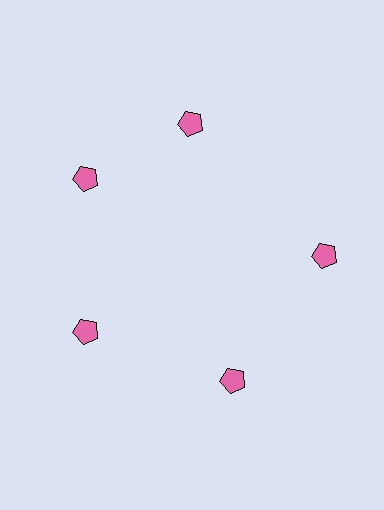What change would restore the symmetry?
The symmetry would be restored by rotating it back into even spacing with its neighbors so that all 5 pentagons sit at equal angles and equal distance from the center.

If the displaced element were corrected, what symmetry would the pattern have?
It would have 5-fold rotational symmetry — the pattern would map onto itself every 72 degrees.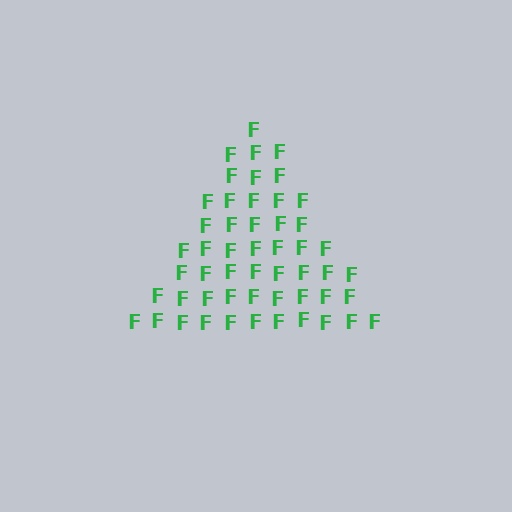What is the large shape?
The large shape is a triangle.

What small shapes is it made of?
It is made of small letter F's.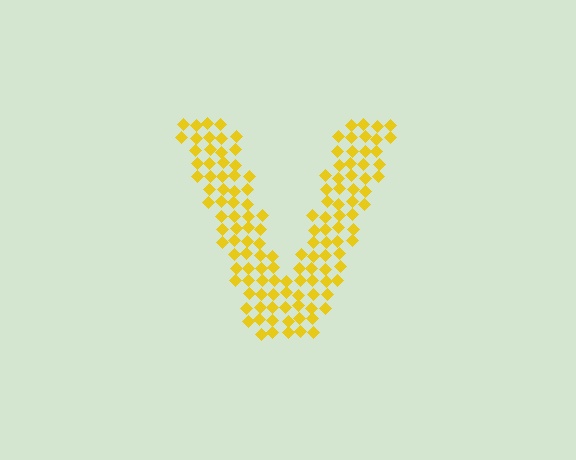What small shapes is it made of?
It is made of small diamonds.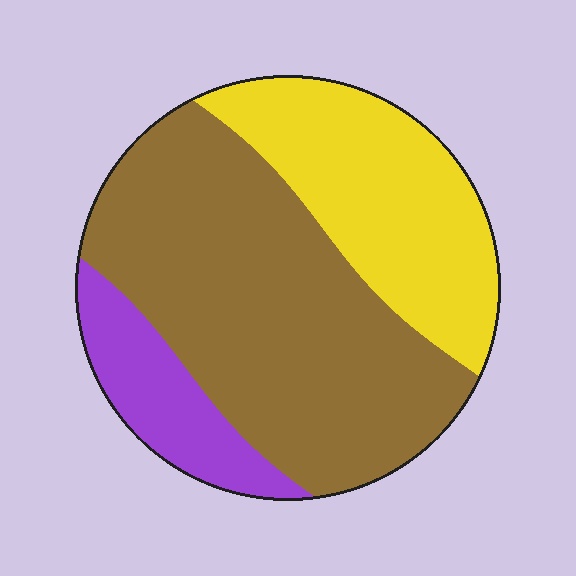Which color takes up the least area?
Purple, at roughly 15%.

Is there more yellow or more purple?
Yellow.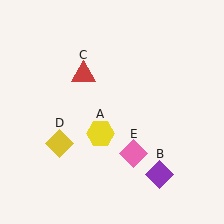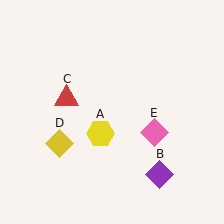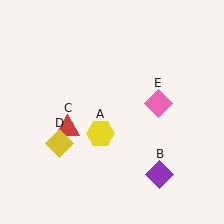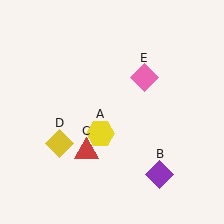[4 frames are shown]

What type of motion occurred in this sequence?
The red triangle (object C), pink diamond (object E) rotated counterclockwise around the center of the scene.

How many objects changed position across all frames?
2 objects changed position: red triangle (object C), pink diamond (object E).